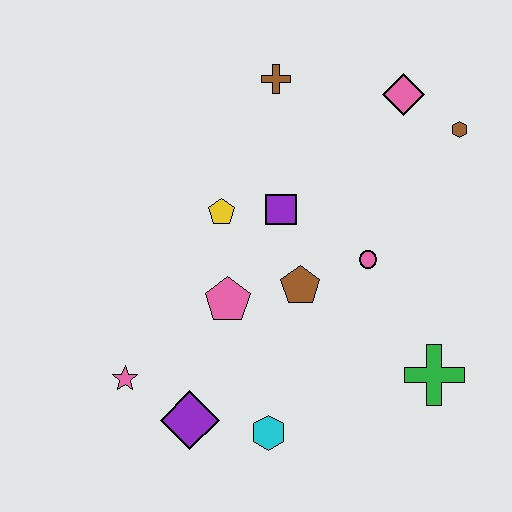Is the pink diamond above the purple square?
Yes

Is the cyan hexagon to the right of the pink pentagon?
Yes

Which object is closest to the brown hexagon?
The pink diamond is closest to the brown hexagon.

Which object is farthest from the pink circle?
The pink star is farthest from the pink circle.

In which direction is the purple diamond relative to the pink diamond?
The purple diamond is below the pink diamond.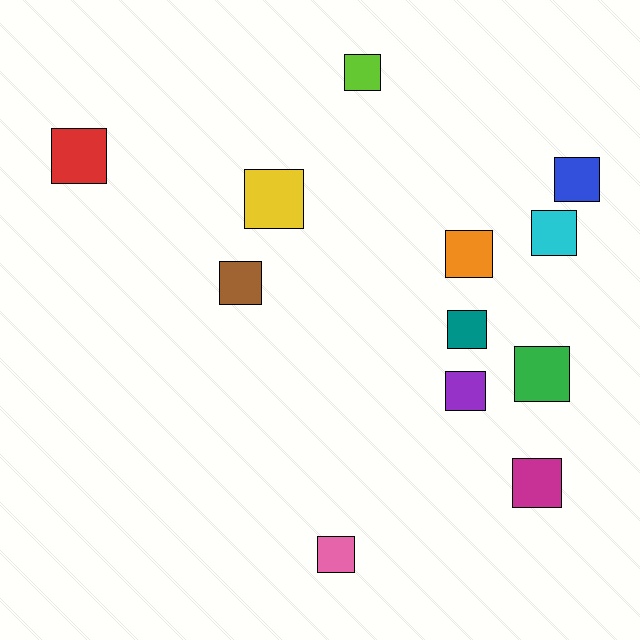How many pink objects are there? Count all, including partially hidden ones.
There is 1 pink object.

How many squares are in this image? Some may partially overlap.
There are 12 squares.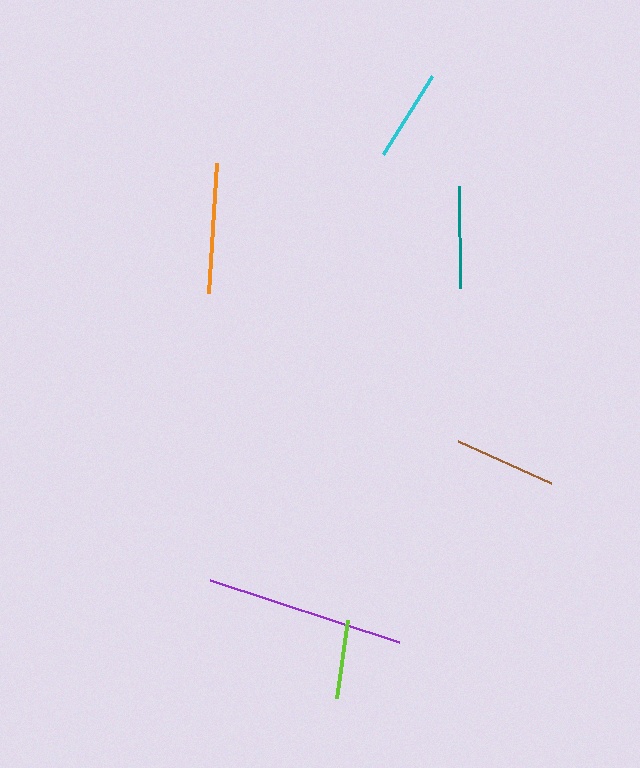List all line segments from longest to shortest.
From longest to shortest: purple, orange, brown, teal, cyan, lime.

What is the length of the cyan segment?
The cyan segment is approximately 92 pixels long.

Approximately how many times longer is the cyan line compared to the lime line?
The cyan line is approximately 1.2 times the length of the lime line.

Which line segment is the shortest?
The lime line is the shortest at approximately 79 pixels.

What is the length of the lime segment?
The lime segment is approximately 79 pixels long.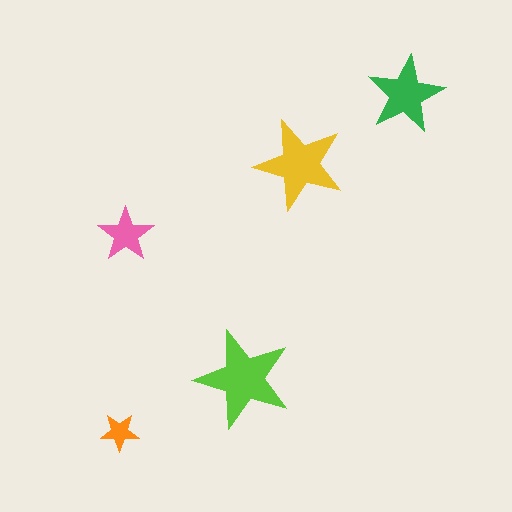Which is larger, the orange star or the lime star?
The lime one.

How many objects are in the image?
There are 5 objects in the image.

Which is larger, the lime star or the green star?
The lime one.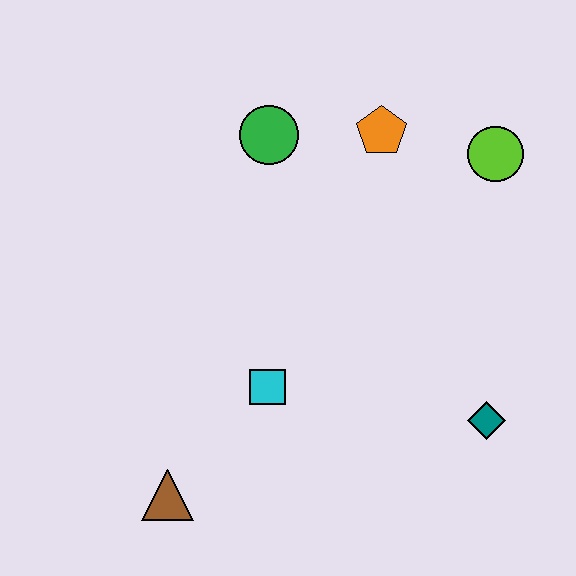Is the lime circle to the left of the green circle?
No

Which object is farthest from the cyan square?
The lime circle is farthest from the cyan square.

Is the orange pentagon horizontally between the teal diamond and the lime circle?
No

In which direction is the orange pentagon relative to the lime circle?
The orange pentagon is to the left of the lime circle.